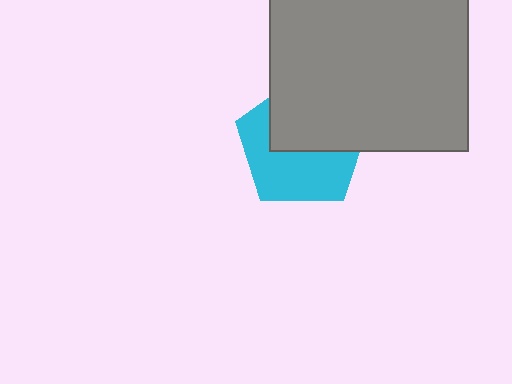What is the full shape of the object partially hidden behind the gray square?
The partially hidden object is a cyan pentagon.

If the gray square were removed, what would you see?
You would see the complete cyan pentagon.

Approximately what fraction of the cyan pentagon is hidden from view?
Roughly 47% of the cyan pentagon is hidden behind the gray square.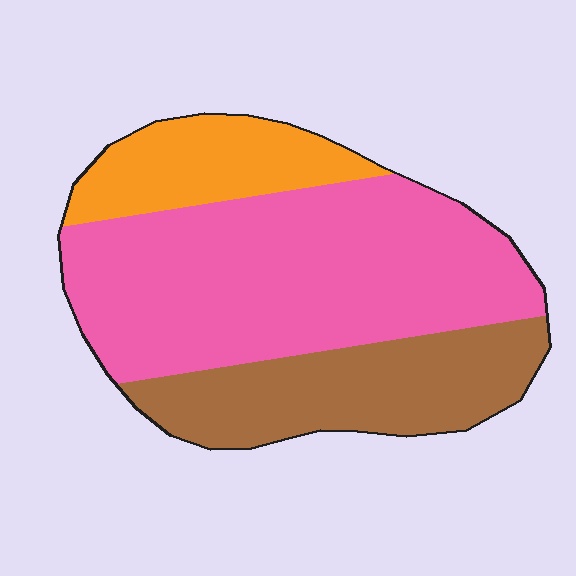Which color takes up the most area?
Pink, at roughly 55%.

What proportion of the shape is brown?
Brown takes up about one quarter (1/4) of the shape.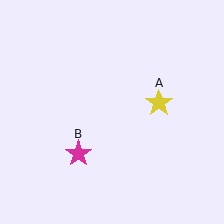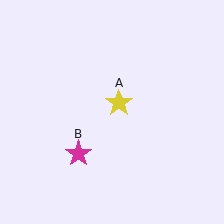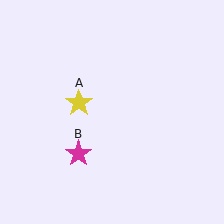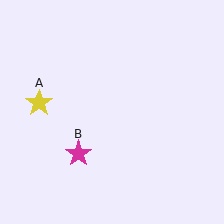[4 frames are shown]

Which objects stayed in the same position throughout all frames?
Magenta star (object B) remained stationary.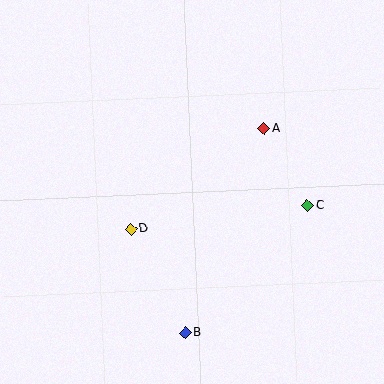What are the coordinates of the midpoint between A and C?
The midpoint between A and C is at (286, 167).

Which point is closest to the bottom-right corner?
Point C is closest to the bottom-right corner.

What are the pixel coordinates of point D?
Point D is at (131, 229).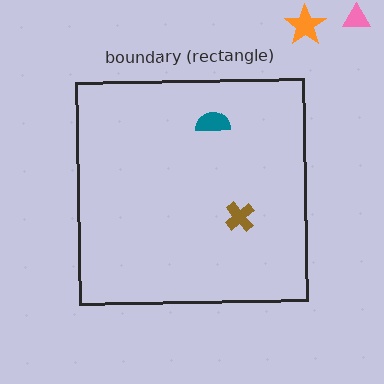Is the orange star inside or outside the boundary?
Outside.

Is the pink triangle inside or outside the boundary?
Outside.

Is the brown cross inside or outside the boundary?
Inside.